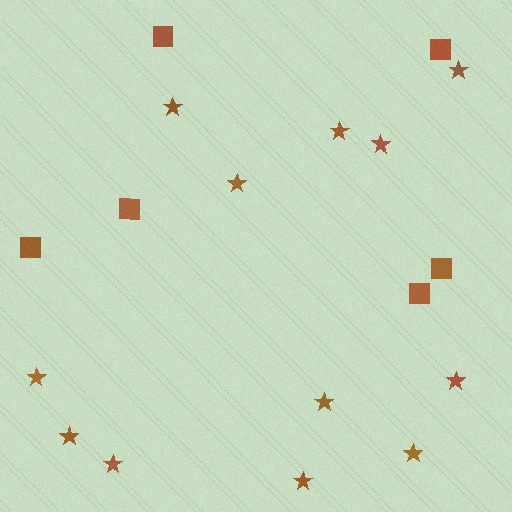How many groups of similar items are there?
There are 2 groups: one group of stars (12) and one group of squares (6).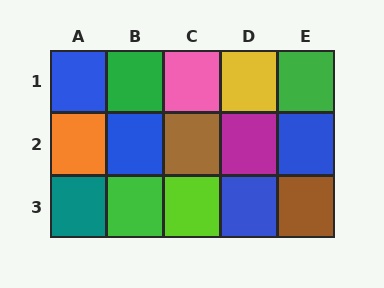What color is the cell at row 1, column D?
Yellow.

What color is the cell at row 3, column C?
Lime.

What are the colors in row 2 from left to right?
Orange, blue, brown, magenta, blue.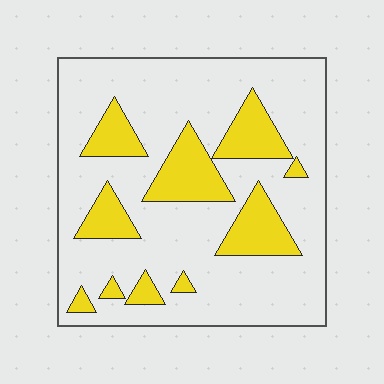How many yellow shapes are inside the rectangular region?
10.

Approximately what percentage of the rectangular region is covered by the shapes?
Approximately 25%.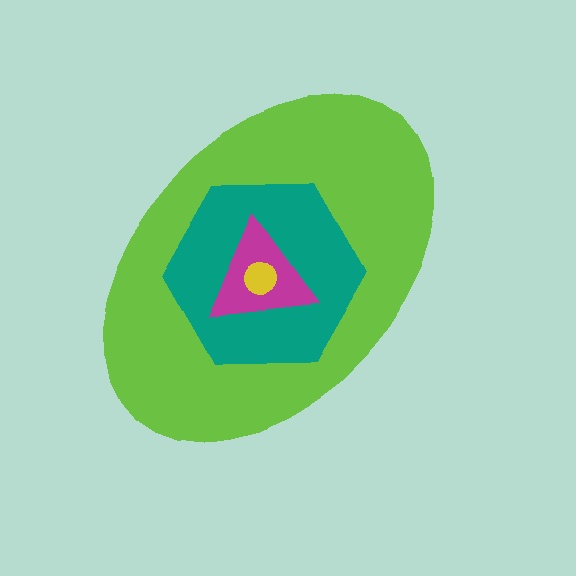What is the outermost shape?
The lime ellipse.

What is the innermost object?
The yellow circle.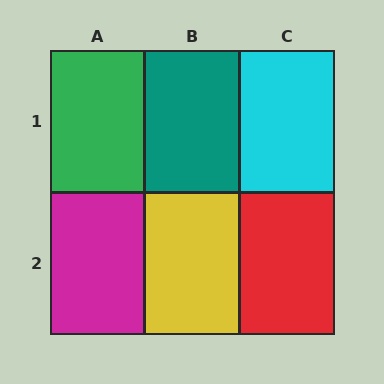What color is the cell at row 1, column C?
Cyan.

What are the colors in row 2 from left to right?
Magenta, yellow, red.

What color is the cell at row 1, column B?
Teal.